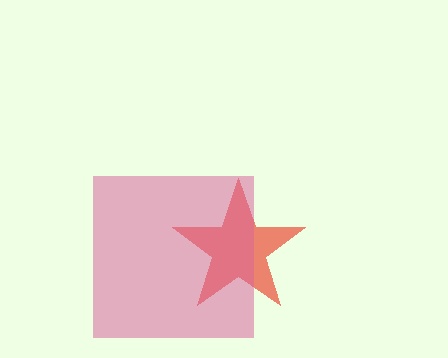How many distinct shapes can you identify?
There are 2 distinct shapes: a red star, a pink square.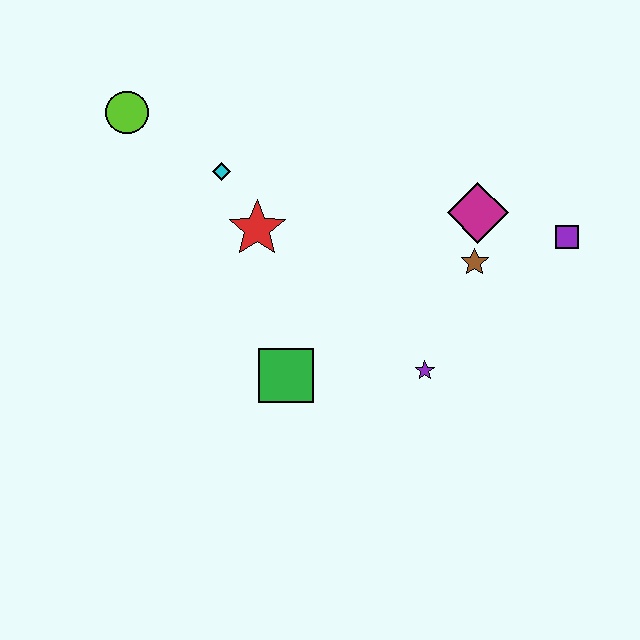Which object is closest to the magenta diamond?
The brown star is closest to the magenta diamond.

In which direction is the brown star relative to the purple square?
The brown star is to the left of the purple square.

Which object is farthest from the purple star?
The lime circle is farthest from the purple star.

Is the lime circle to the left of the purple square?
Yes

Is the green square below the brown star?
Yes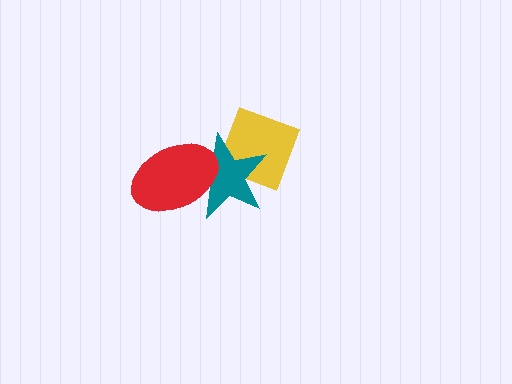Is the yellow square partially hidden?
Yes, it is partially covered by another shape.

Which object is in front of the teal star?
The red ellipse is in front of the teal star.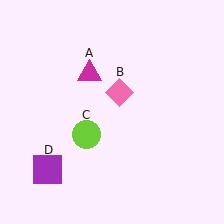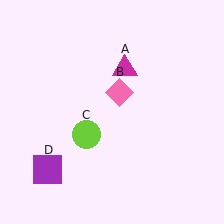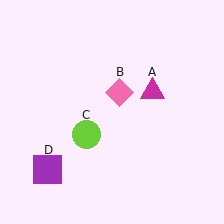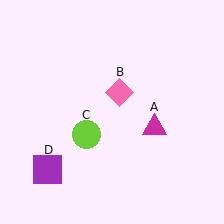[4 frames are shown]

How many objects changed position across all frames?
1 object changed position: magenta triangle (object A).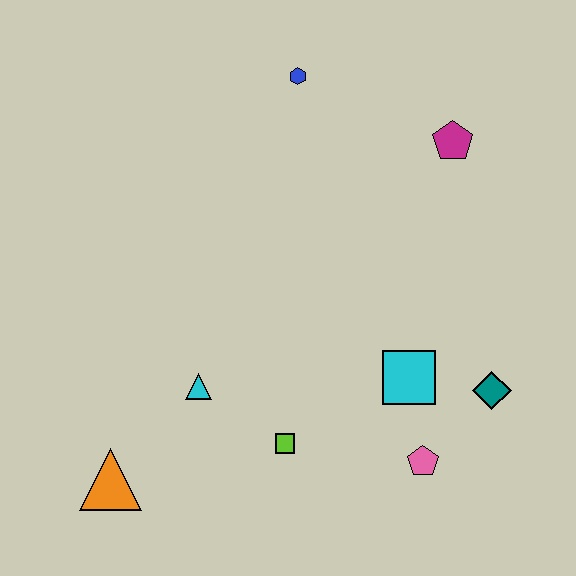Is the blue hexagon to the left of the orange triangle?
No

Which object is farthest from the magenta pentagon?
The orange triangle is farthest from the magenta pentagon.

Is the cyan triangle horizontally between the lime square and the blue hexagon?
No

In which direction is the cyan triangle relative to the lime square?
The cyan triangle is to the left of the lime square.